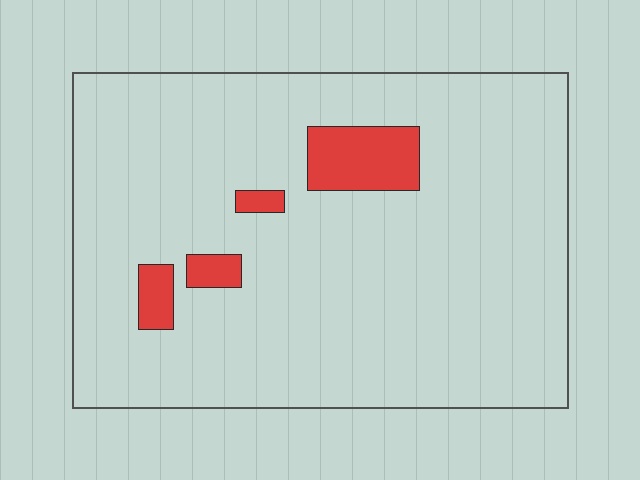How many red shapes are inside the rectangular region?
4.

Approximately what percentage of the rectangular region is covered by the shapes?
Approximately 10%.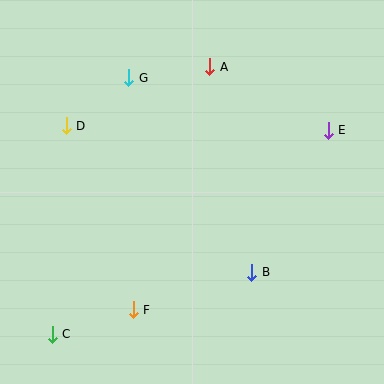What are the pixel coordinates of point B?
Point B is at (252, 272).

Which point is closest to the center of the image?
Point B at (252, 272) is closest to the center.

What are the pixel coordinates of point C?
Point C is at (52, 334).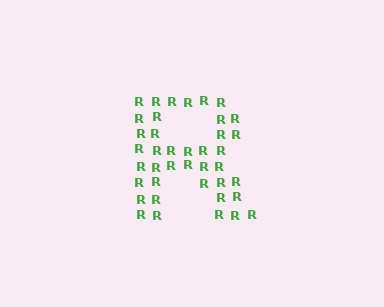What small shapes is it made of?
It is made of small letter R's.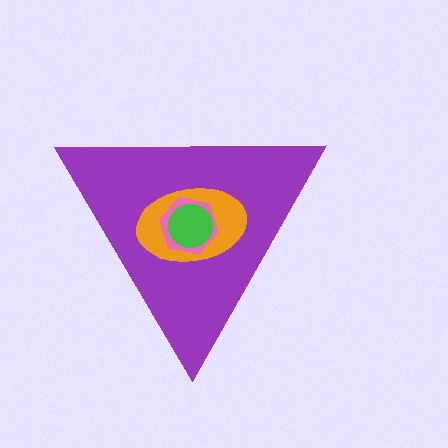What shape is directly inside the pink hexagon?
The green circle.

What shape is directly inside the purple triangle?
The orange ellipse.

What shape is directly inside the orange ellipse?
The pink hexagon.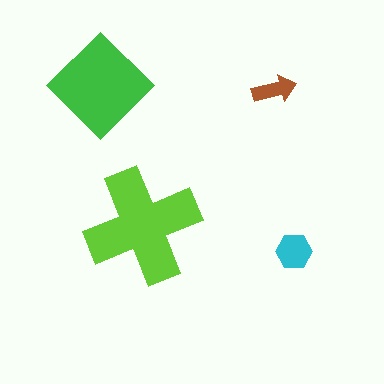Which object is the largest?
The lime cross.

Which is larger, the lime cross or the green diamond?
The lime cross.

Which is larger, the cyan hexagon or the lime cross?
The lime cross.